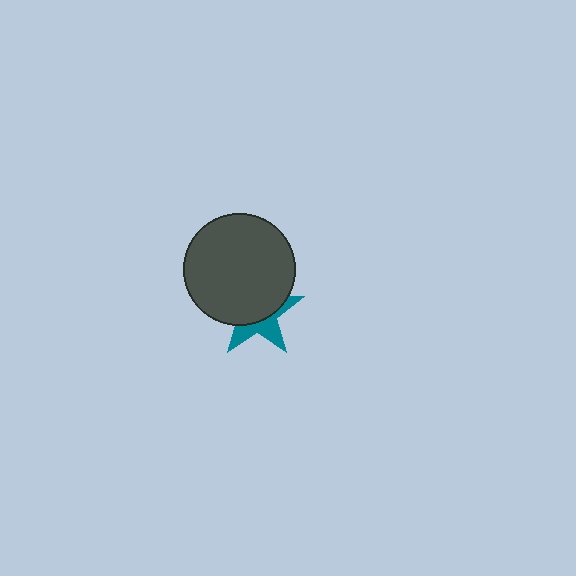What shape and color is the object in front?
The object in front is a dark gray circle.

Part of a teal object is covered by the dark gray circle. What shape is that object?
It is a star.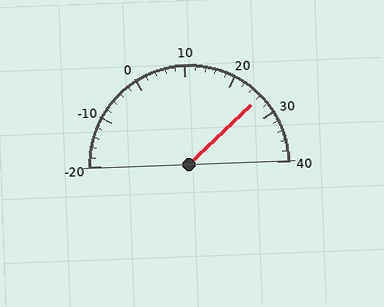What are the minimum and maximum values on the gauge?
The gauge ranges from -20 to 40.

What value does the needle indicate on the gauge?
The needle indicates approximately 26.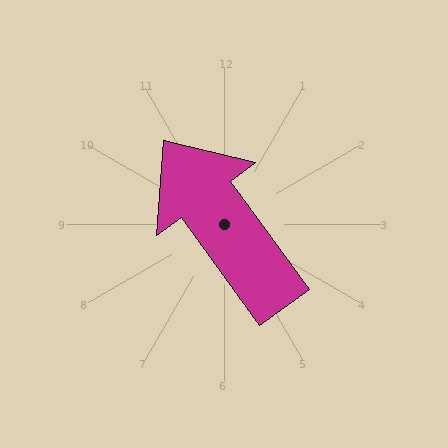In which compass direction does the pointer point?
Northwest.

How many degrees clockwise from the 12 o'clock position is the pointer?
Approximately 324 degrees.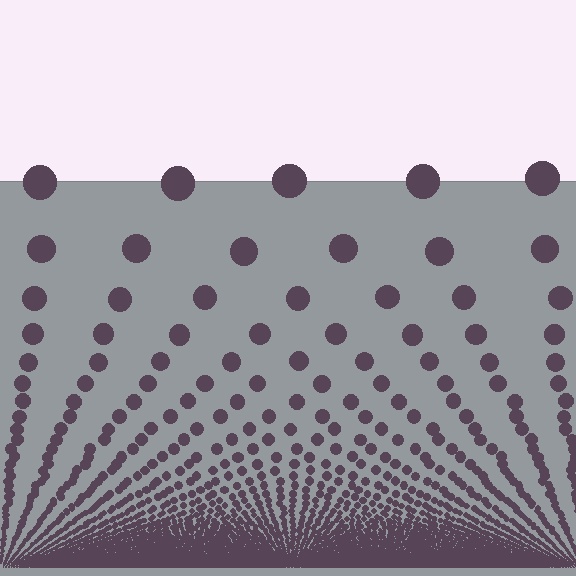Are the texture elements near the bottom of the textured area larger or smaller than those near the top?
Smaller. The gradient is inverted — elements near the bottom are smaller and denser.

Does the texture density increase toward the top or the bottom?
Density increases toward the bottom.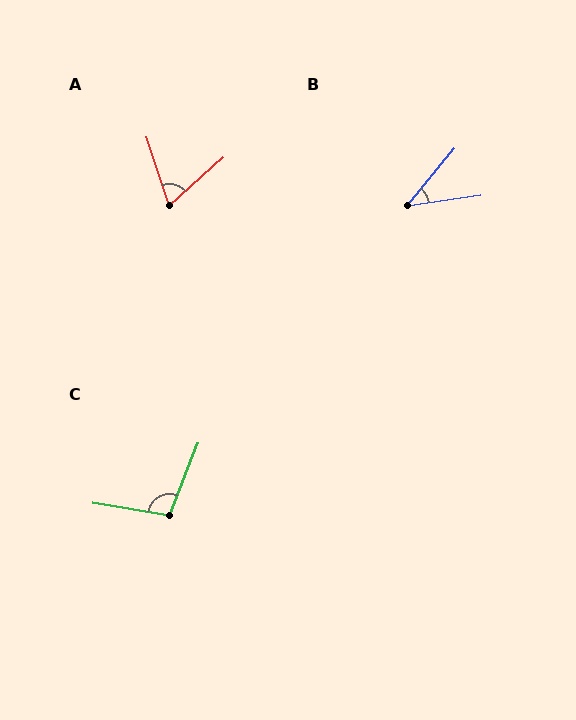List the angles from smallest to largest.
B (42°), A (67°), C (102°).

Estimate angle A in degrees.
Approximately 67 degrees.